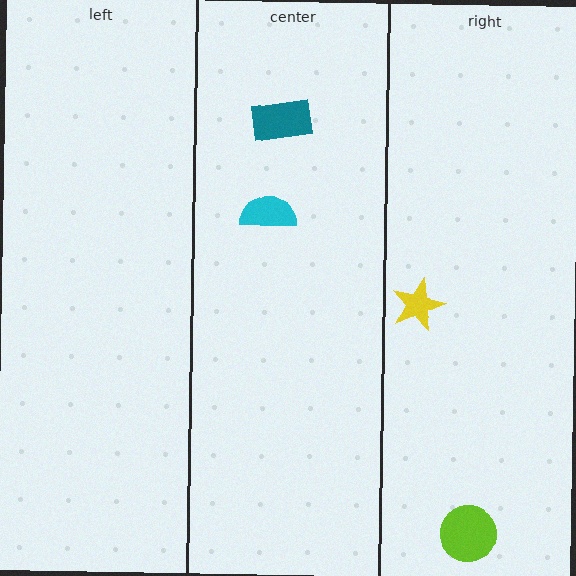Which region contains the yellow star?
The right region.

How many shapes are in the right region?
2.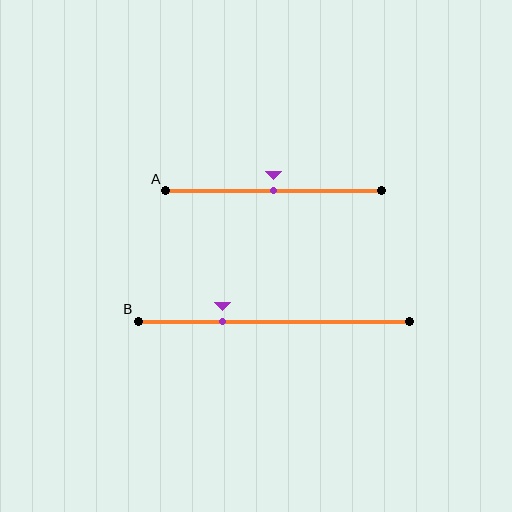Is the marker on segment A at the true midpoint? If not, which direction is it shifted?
Yes, the marker on segment A is at the true midpoint.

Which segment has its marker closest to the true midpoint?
Segment A has its marker closest to the true midpoint.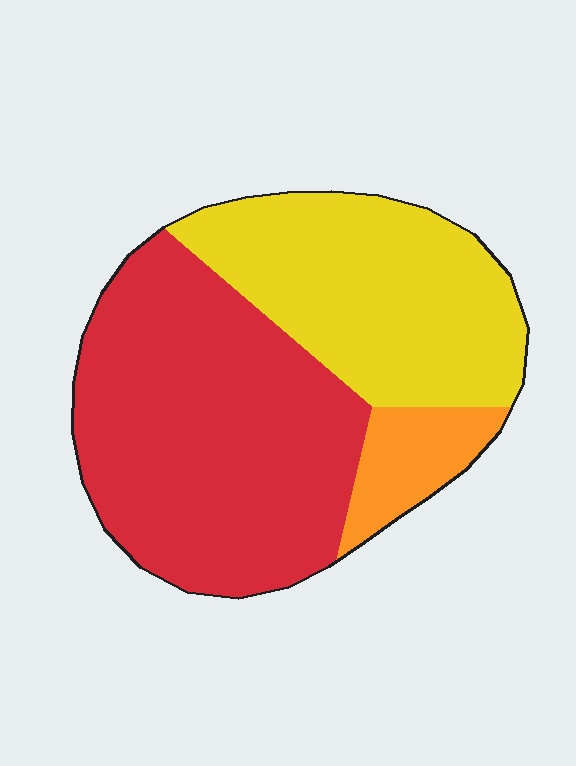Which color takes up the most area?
Red, at roughly 55%.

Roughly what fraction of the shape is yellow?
Yellow covers 37% of the shape.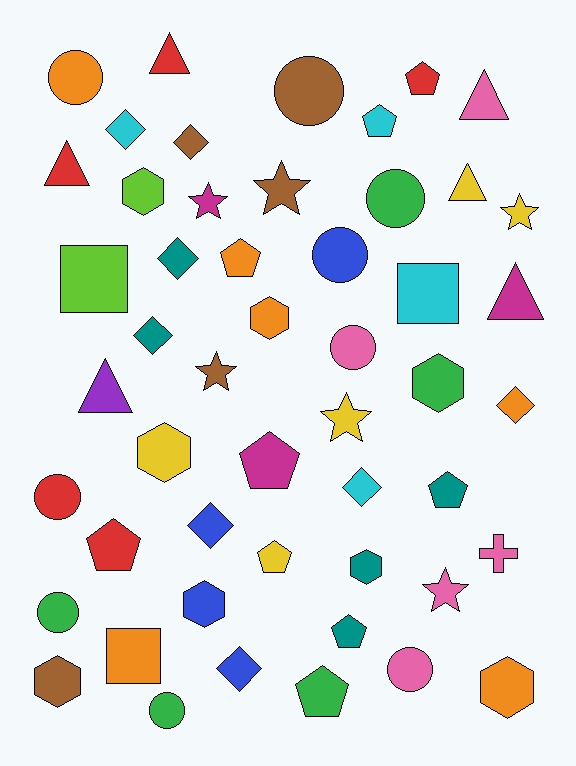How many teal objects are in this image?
There are 5 teal objects.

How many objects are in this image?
There are 50 objects.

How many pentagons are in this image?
There are 9 pentagons.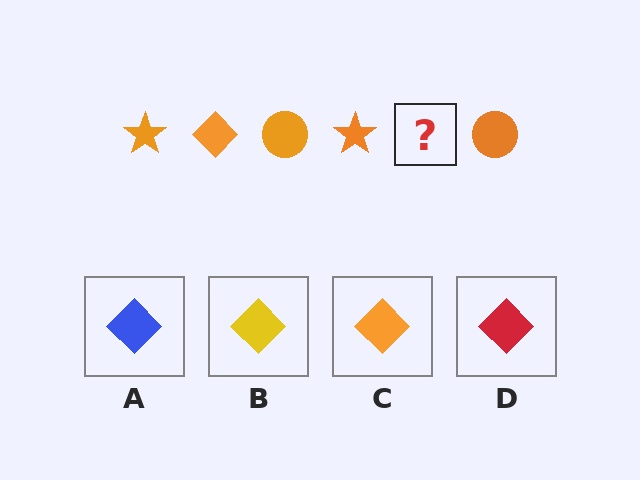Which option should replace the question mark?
Option C.